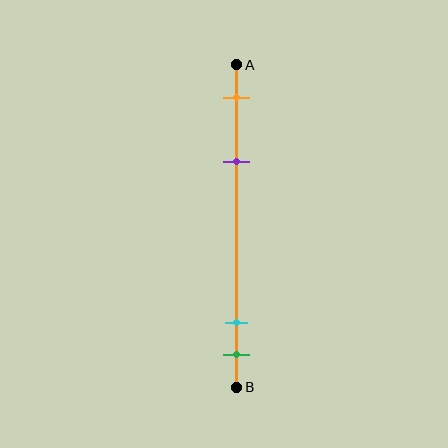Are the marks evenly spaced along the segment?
No, the marks are not evenly spaced.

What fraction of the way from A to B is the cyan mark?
The cyan mark is approximately 80% (0.8) of the way from A to B.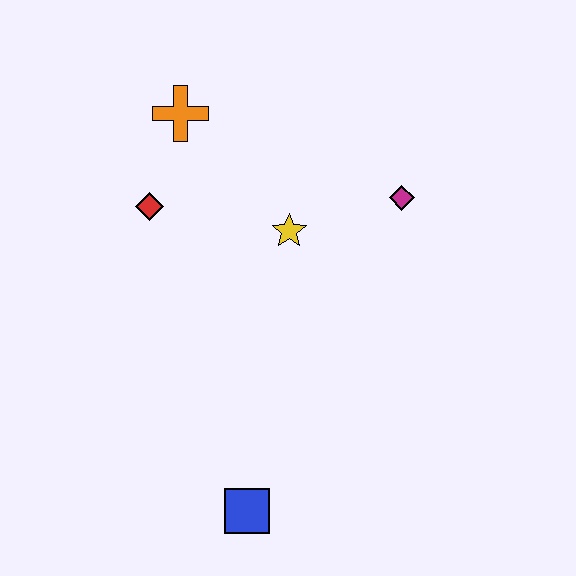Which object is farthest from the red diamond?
The blue square is farthest from the red diamond.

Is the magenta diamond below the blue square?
No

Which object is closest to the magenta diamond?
The yellow star is closest to the magenta diamond.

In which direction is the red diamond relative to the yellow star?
The red diamond is to the left of the yellow star.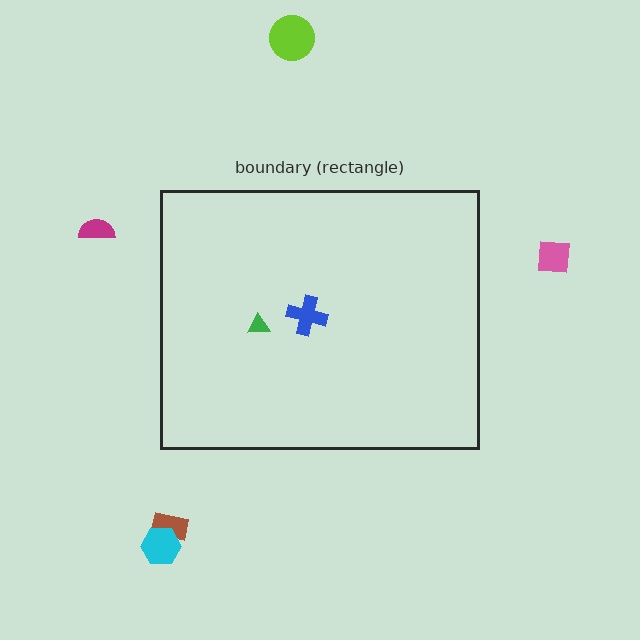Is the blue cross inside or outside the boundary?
Inside.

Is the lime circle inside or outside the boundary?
Outside.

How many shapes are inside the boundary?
2 inside, 5 outside.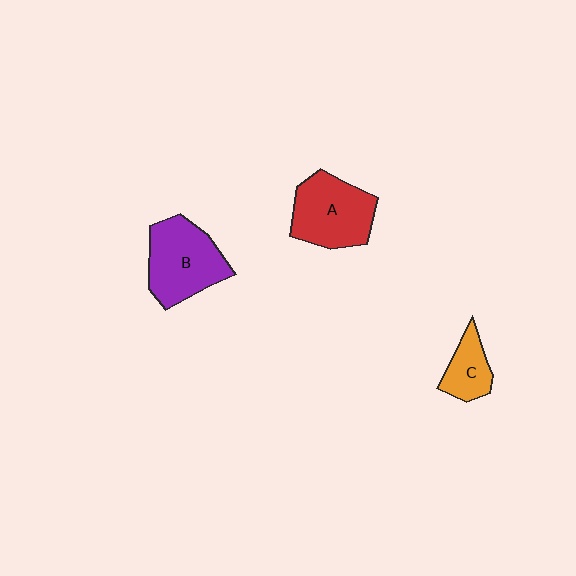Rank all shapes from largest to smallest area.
From largest to smallest: B (purple), A (red), C (orange).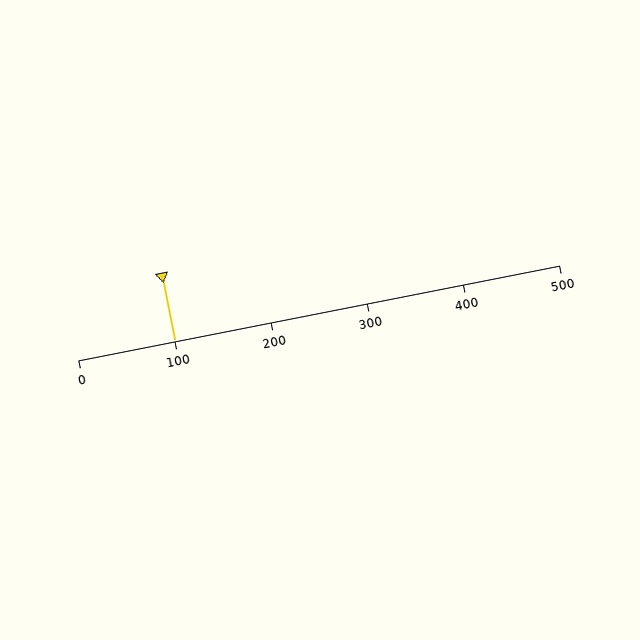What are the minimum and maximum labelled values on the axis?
The axis runs from 0 to 500.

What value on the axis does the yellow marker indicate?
The marker indicates approximately 100.